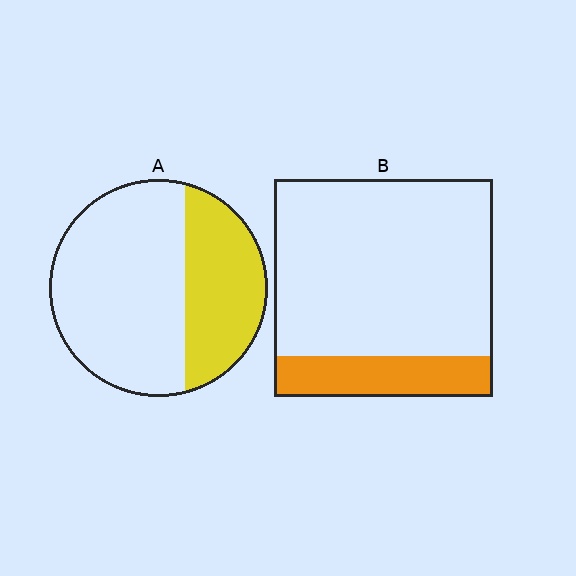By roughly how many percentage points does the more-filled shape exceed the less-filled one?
By roughly 15 percentage points (A over B).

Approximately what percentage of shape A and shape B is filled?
A is approximately 35% and B is approximately 20%.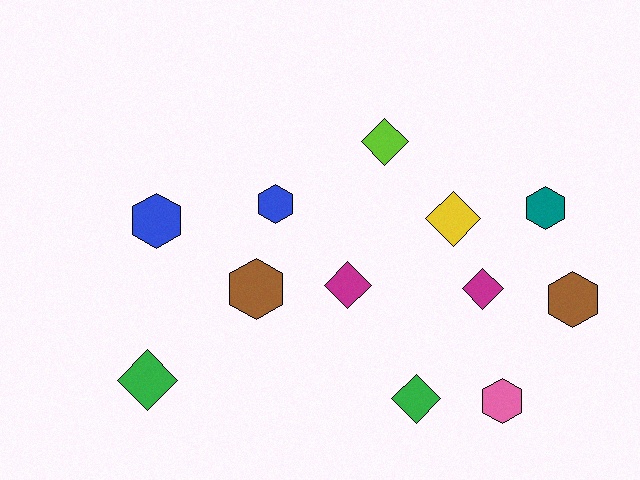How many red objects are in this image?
There are no red objects.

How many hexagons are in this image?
There are 6 hexagons.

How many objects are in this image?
There are 12 objects.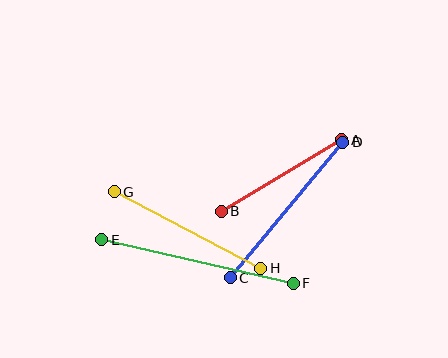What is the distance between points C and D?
The distance is approximately 176 pixels.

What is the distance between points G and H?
The distance is approximately 165 pixels.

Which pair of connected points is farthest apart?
Points E and F are farthest apart.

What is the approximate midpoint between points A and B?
The midpoint is at approximately (281, 175) pixels.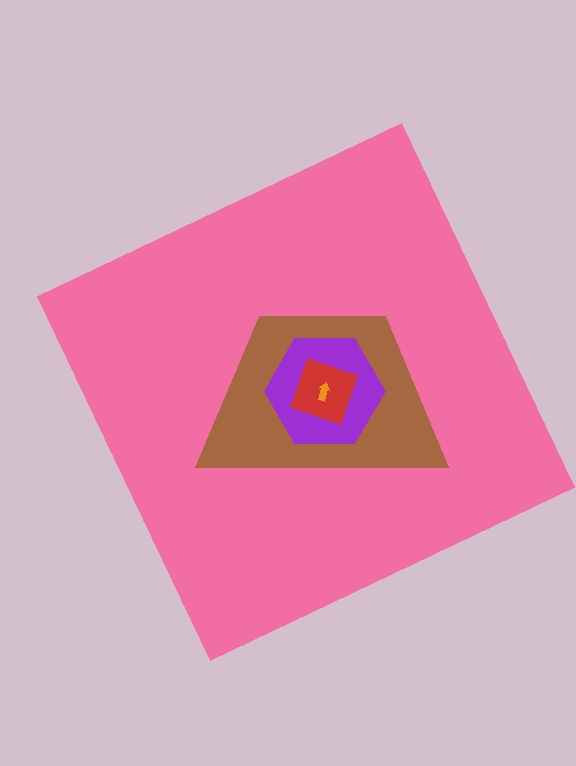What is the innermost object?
The orange arrow.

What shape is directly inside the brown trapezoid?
The purple hexagon.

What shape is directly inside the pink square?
The brown trapezoid.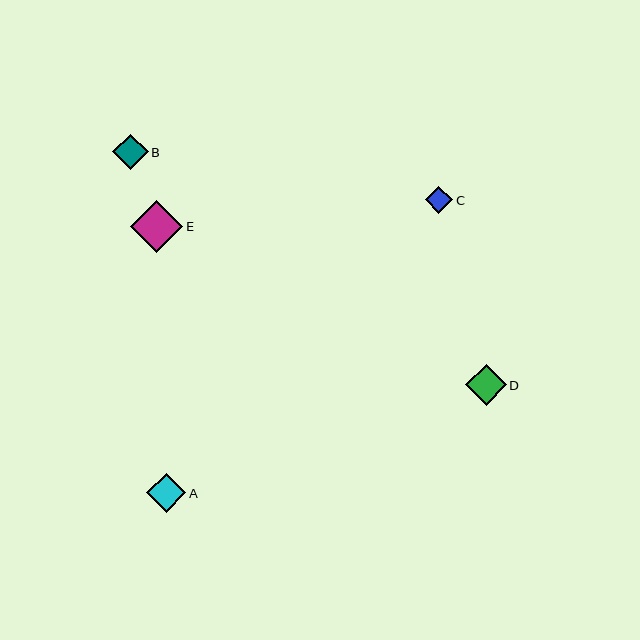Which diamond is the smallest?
Diamond C is the smallest with a size of approximately 27 pixels.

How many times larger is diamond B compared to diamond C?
Diamond B is approximately 1.3 times the size of diamond C.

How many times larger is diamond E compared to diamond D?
Diamond E is approximately 1.3 times the size of diamond D.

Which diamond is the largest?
Diamond E is the largest with a size of approximately 52 pixels.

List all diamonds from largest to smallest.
From largest to smallest: E, D, A, B, C.